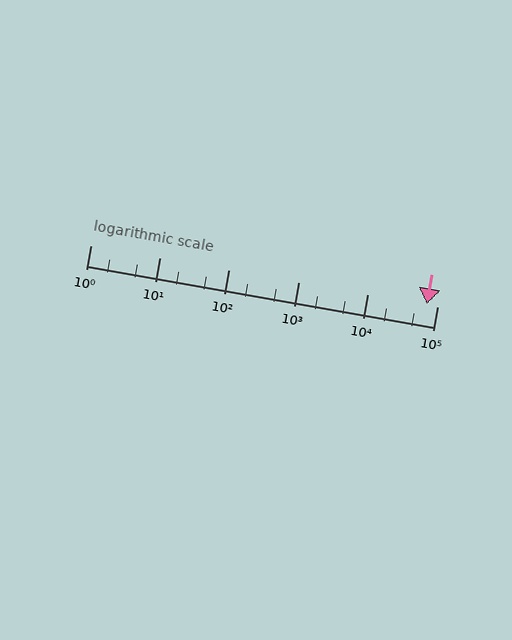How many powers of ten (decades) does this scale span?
The scale spans 5 decades, from 1 to 100000.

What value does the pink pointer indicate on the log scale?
The pointer indicates approximately 70000.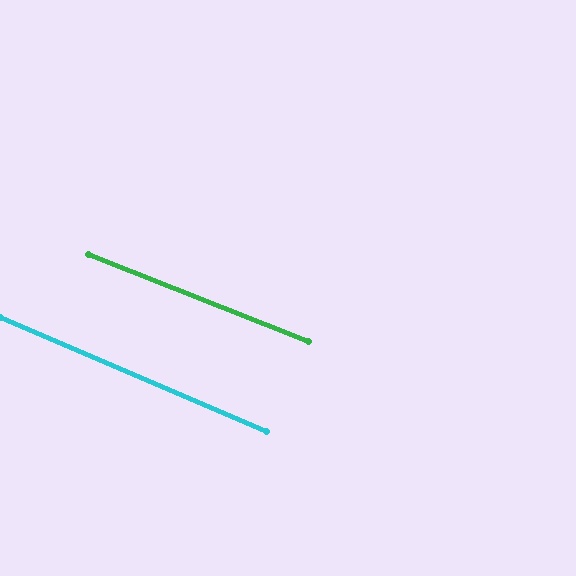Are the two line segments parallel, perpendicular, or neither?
Parallel — their directions differ by only 1.8°.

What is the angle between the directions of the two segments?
Approximately 2 degrees.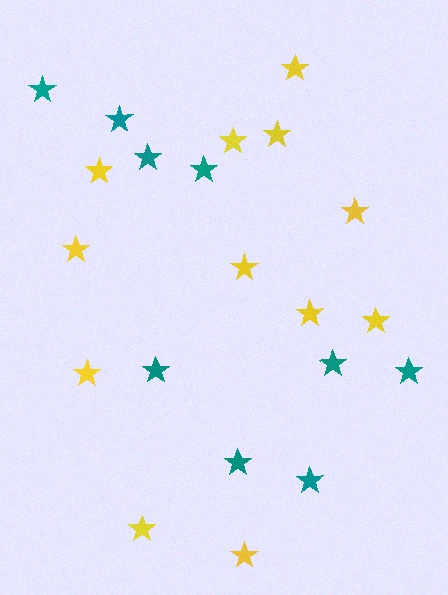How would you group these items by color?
There are 2 groups: one group of yellow stars (12) and one group of teal stars (9).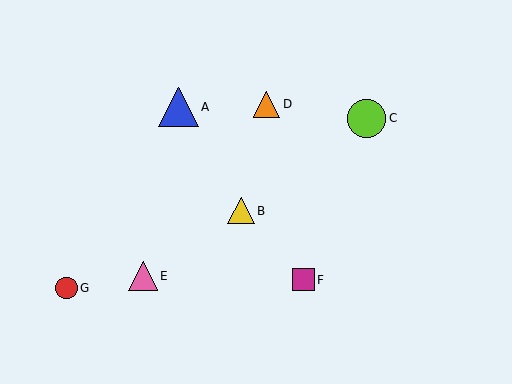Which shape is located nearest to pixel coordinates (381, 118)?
The lime circle (labeled C) at (367, 118) is nearest to that location.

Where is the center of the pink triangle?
The center of the pink triangle is at (143, 276).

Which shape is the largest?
The blue triangle (labeled A) is the largest.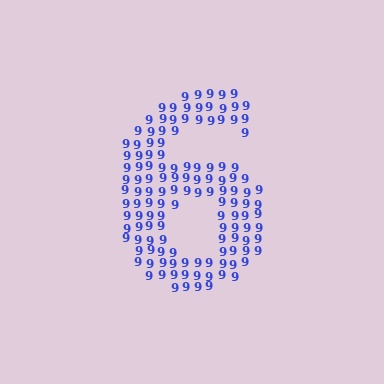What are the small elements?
The small elements are digit 9's.